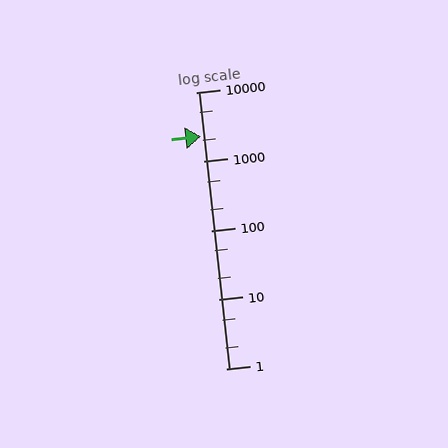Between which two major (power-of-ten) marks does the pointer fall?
The pointer is between 1000 and 10000.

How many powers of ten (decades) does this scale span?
The scale spans 4 decades, from 1 to 10000.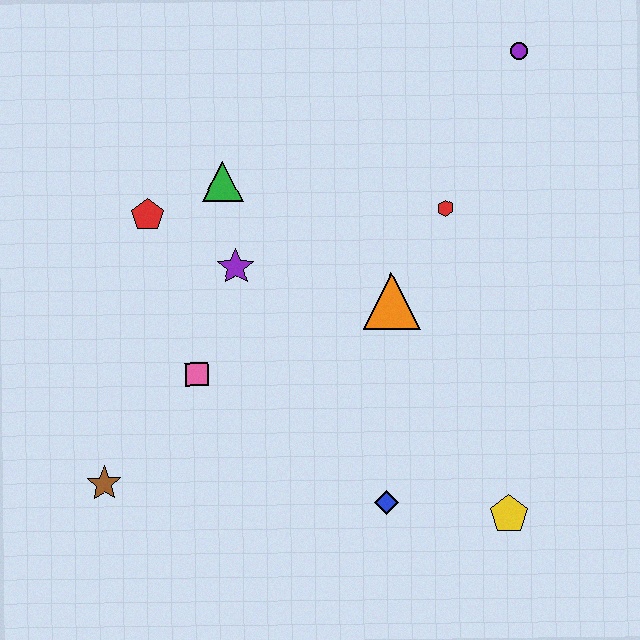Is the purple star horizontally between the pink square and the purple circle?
Yes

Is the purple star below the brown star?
No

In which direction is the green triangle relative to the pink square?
The green triangle is above the pink square.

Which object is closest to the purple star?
The green triangle is closest to the purple star.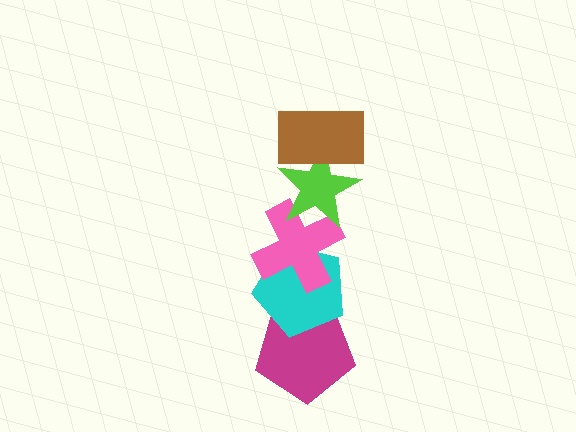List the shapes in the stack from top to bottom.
From top to bottom: the brown rectangle, the lime star, the pink cross, the cyan pentagon, the magenta pentagon.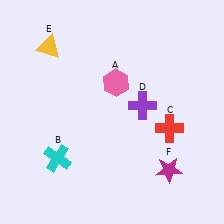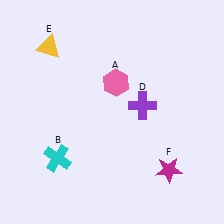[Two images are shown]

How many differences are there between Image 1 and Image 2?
There is 1 difference between the two images.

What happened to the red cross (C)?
The red cross (C) was removed in Image 2. It was in the bottom-right area of Image 1.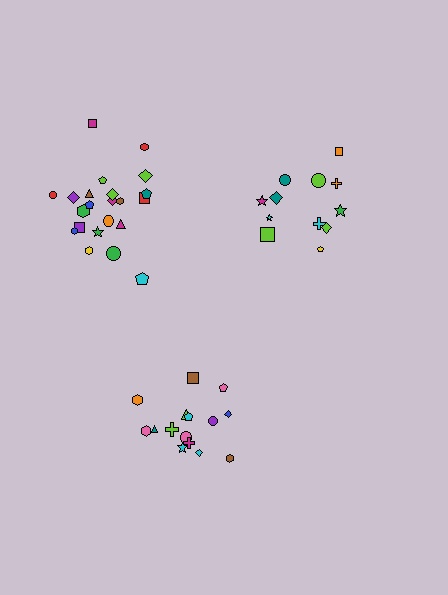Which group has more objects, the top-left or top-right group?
The top-left group.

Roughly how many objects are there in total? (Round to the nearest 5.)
Roughly 50 objects in total.